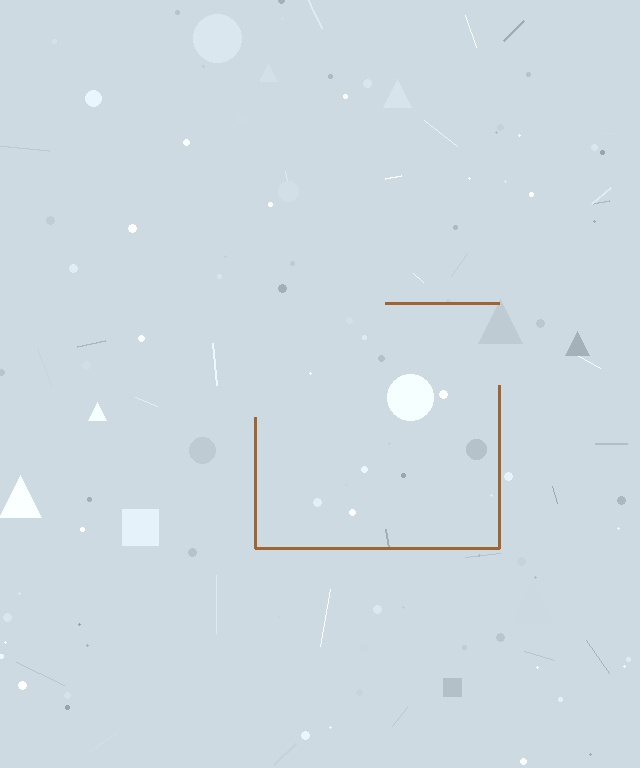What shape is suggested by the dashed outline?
The dashed outline suggests a square.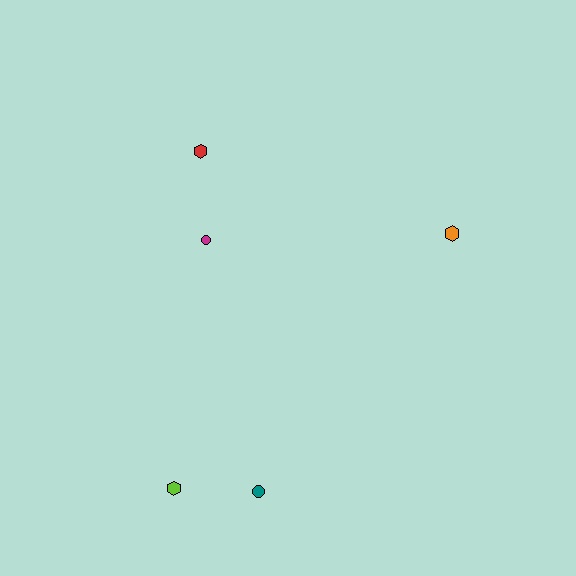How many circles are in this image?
There are 2 circles.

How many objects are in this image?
There are 5 objects.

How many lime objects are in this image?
There is 1 lime object.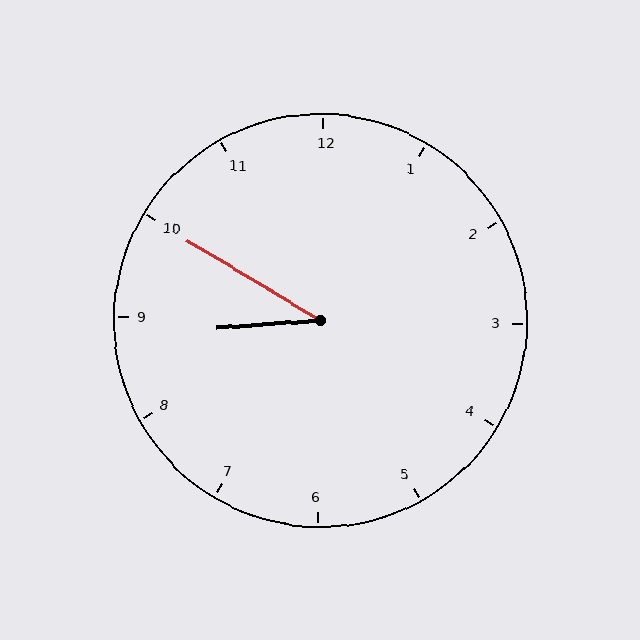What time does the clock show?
8:50.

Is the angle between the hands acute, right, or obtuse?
It is acute.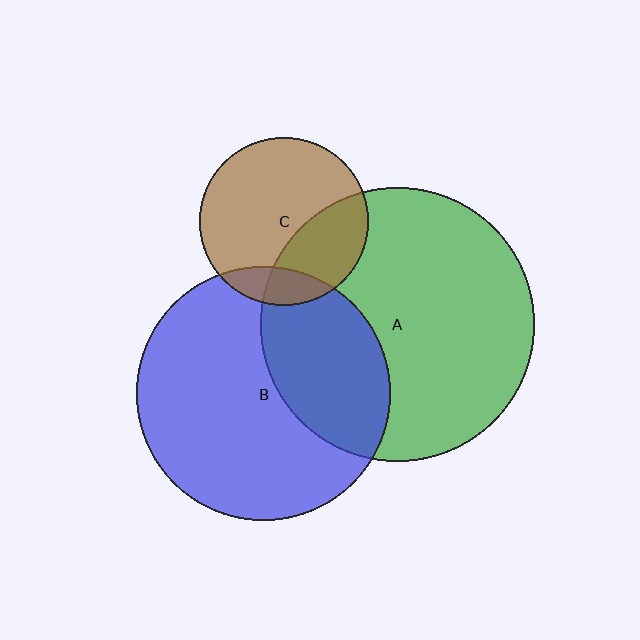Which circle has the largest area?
Circle A (green).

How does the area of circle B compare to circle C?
Approximately 2.3 times.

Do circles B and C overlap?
Yes.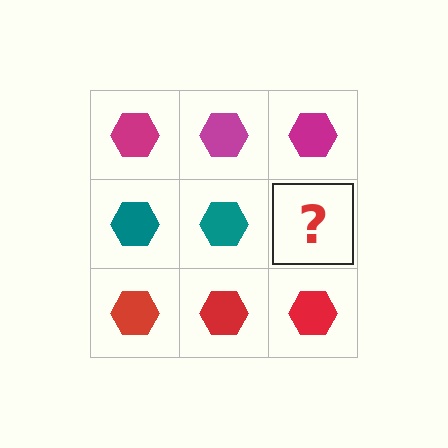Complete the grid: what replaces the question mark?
The question mark should be replaced with a teal hexagon.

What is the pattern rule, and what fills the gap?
The rule is that each row has a consistent color. The gap should be filled with a teal hexagon.